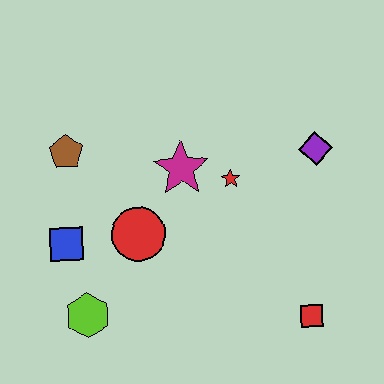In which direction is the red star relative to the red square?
The red star is above the red square.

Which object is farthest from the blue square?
The purple diamond is farthest from the blue square.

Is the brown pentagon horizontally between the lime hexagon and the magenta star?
No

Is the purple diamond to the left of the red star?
No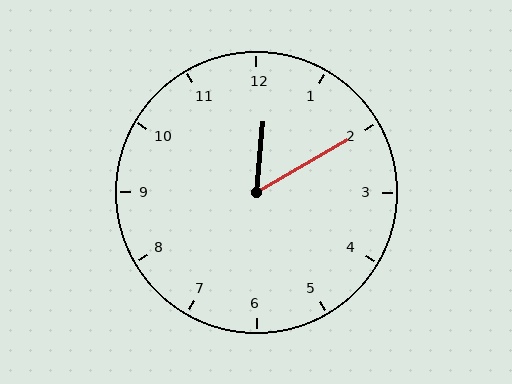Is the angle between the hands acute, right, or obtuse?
It is acute.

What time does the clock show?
12:10.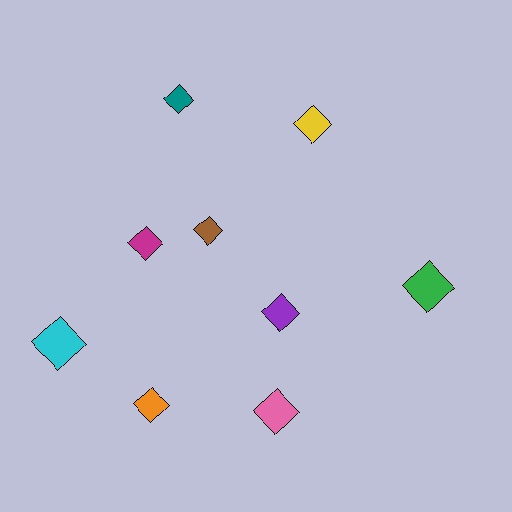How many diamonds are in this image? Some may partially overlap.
There are 9 diamonds.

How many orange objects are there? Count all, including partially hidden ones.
There is 1 orange object.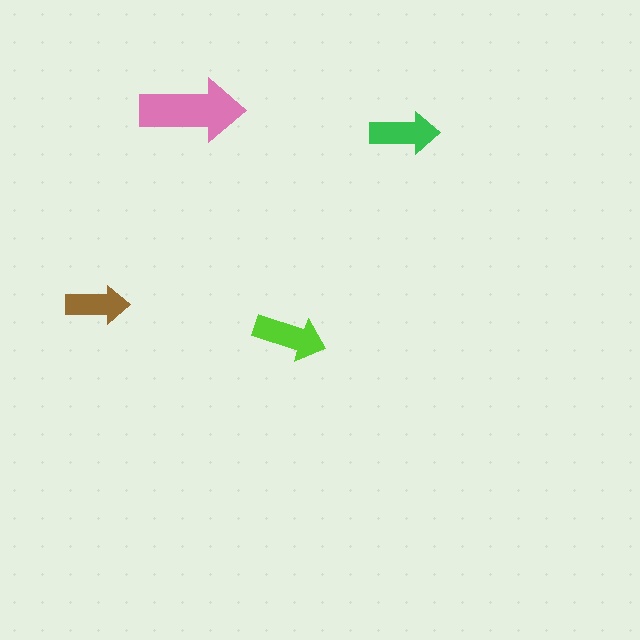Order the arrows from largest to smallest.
the pink one, the lime one, the green one, the brown one.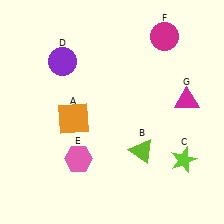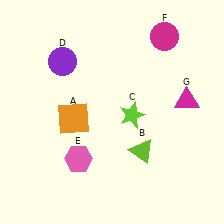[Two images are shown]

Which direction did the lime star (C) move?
The lime star (C) moved left.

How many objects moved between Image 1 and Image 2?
1 object moved between the two images.